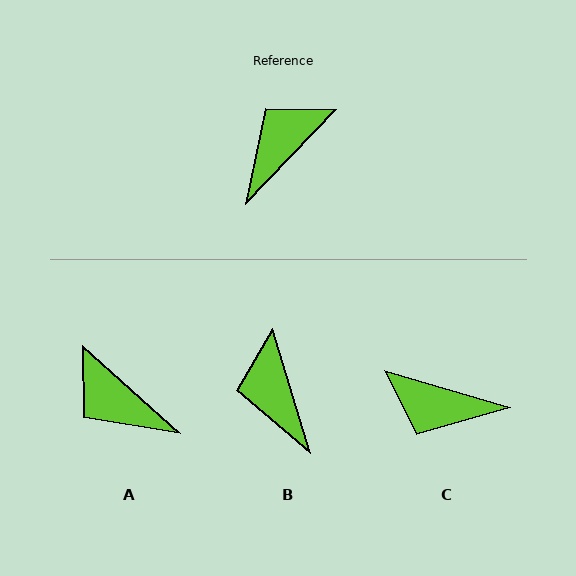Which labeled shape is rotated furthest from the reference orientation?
C, about 118 degrees away.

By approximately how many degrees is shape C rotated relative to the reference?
Approximately 118 degrees counter-clockwise.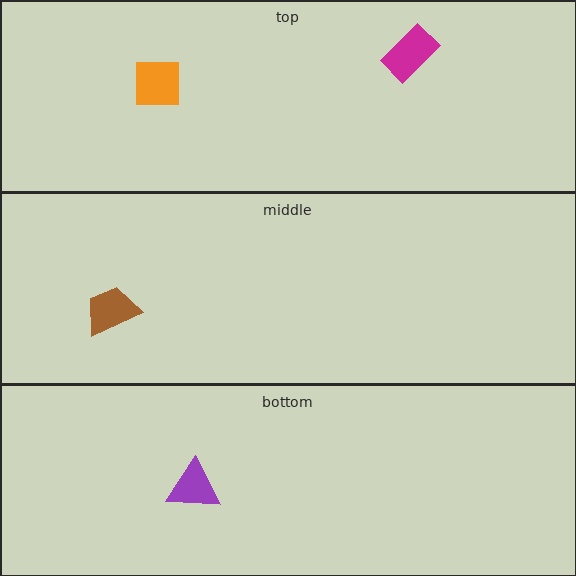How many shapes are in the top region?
2.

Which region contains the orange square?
The top region.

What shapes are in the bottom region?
The purple triangle.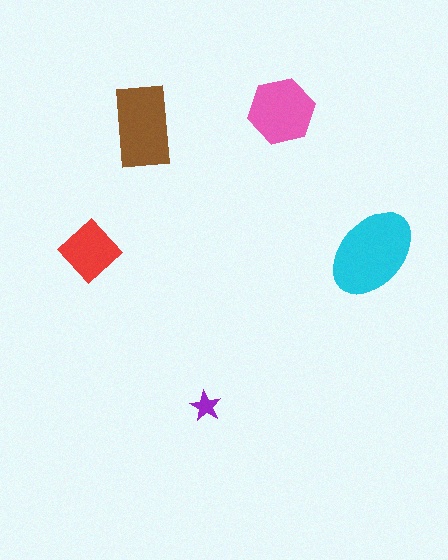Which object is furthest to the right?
The cyan ellipse is rightmost.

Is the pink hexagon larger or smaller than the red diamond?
Larger.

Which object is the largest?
The cyan ellipse.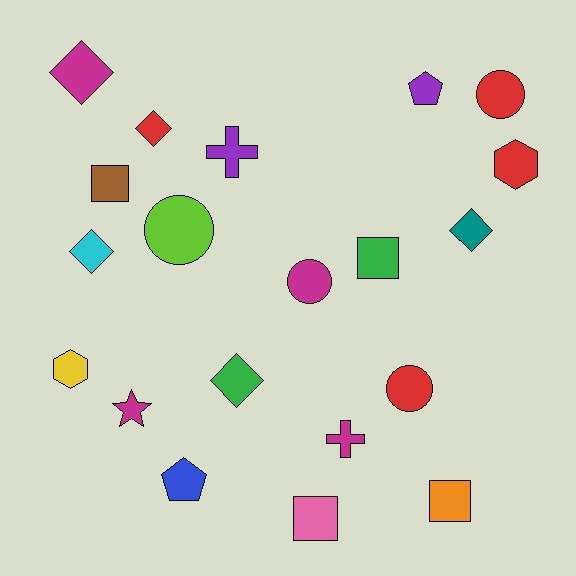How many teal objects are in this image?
There is 1 teal object.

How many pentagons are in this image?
There are 2 pentagons.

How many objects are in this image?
There are 20 objects.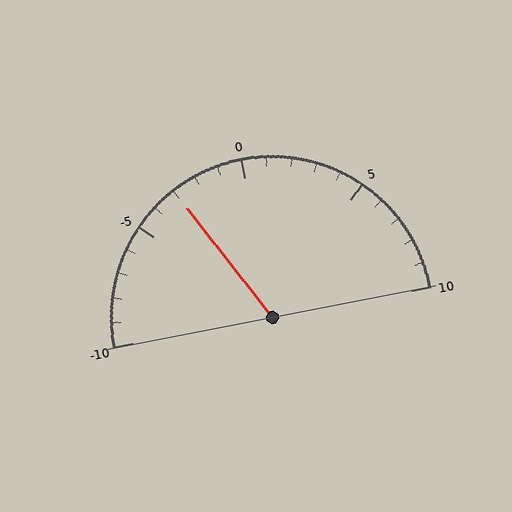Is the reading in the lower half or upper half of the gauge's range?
The reading is in the lower half of the range (-10 to 10).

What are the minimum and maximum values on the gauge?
The gauge ranges from -10 to 10.